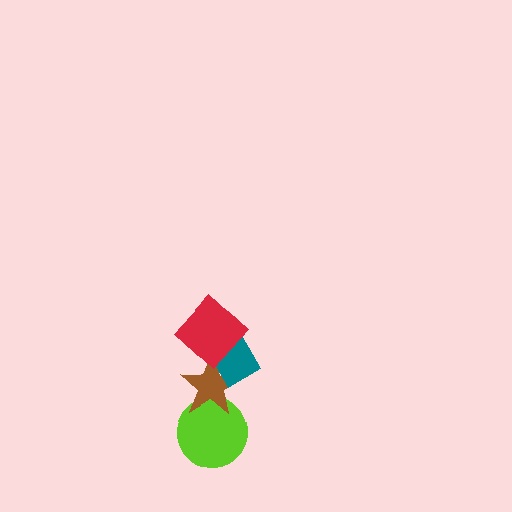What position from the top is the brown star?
The brown star is 3rd from the top.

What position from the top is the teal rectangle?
The teal rectangle is 2nd from the top.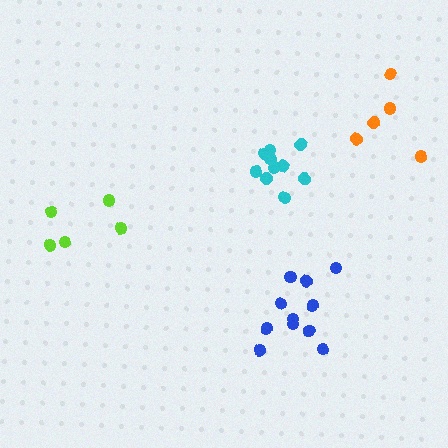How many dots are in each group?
Group 1: 10 dots, Group 2: 5 dots, Group 3: 11 dots, Group 4: 5 dots (31 total).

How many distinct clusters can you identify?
There are 4 distinct clusters.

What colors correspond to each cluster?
The clusters are colored: cyan, lime, blue, orange.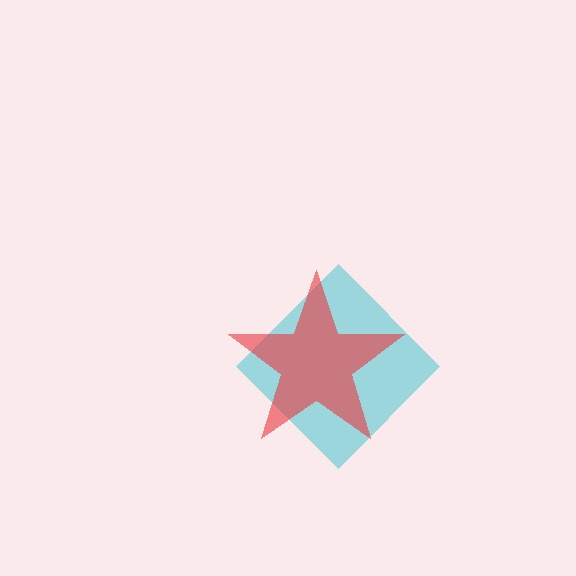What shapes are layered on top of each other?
The layered shapes are: a cyan diamond, a red star.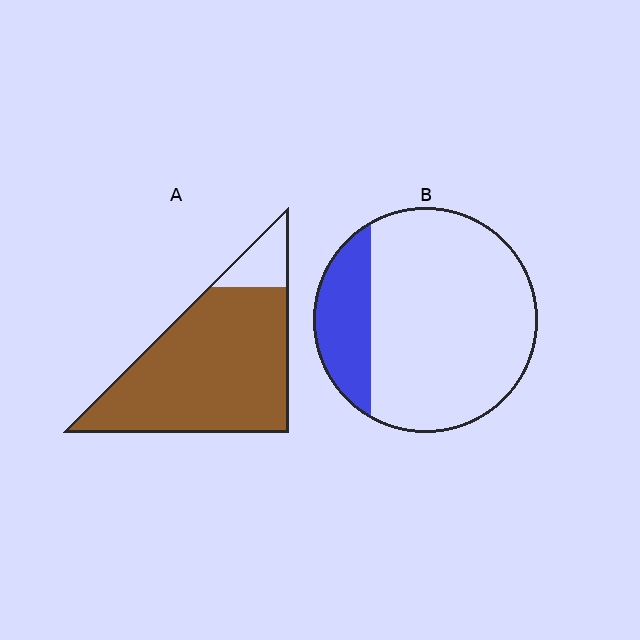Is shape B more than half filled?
No.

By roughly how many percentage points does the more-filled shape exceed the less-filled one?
By roughly 65 percentage points (A over B).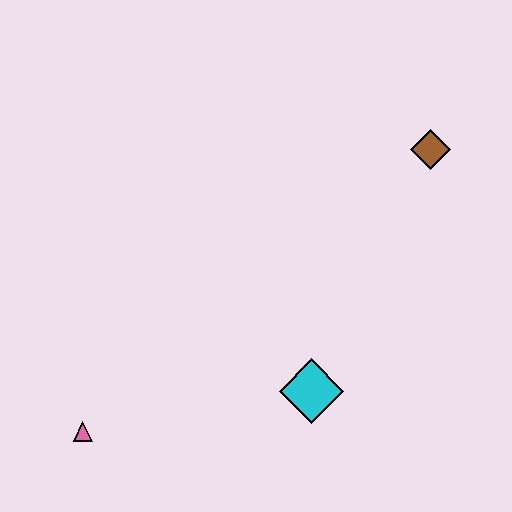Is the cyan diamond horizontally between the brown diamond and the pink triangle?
Yes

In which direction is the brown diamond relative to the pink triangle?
The brown diamond is to the right of the pink triangle.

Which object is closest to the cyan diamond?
The pink triangle is closest to the cyan diamond.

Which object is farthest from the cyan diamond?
The brown diamond is farthest from the cyan diamond.